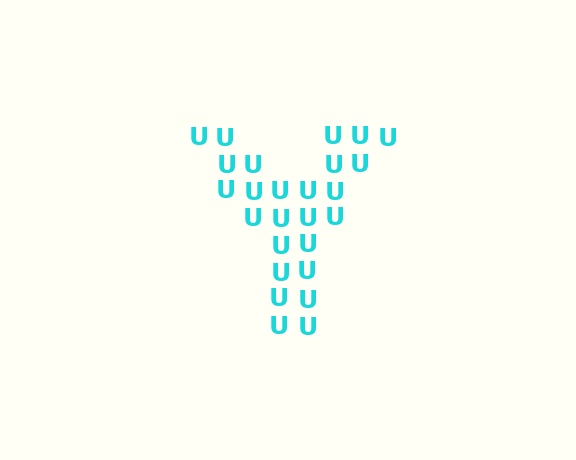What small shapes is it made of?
It is made of small letter U's.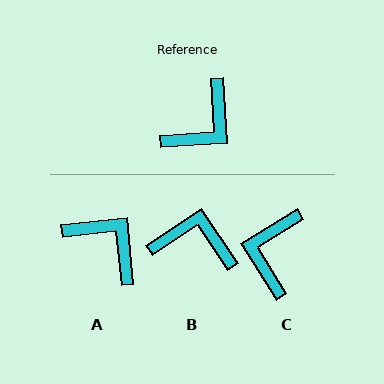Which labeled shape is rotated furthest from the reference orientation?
C, about 151 degrees away.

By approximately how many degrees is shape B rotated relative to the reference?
Approximately 120 degrees counter-clockwise.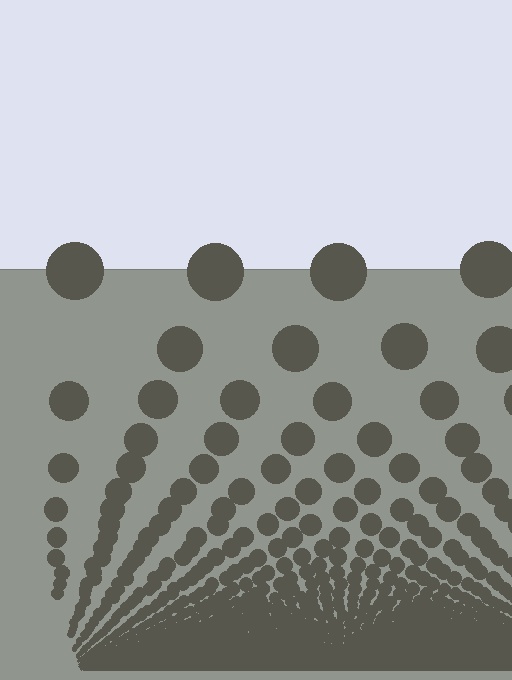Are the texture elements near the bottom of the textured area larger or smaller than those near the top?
Smaller. The gradient is inverted — elements near the bottom are smaller and denser.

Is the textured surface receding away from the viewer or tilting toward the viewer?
The surface appears to tilt toward the viewer. Texture elements get larger and sparser toward the top.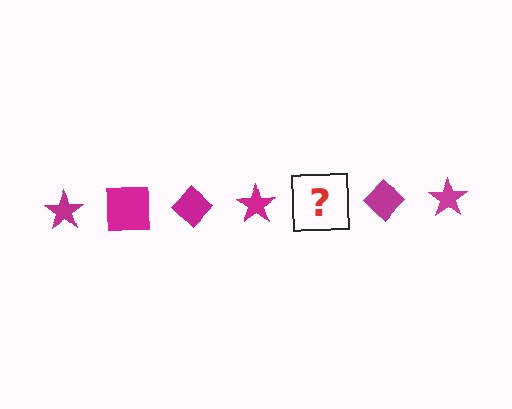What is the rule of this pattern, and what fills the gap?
The rule is that the pattern cycles through star, square, diamond shapes in magenta. The gap should be filled with a magenta square.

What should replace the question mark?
The question mark should be replaced with a magenta square.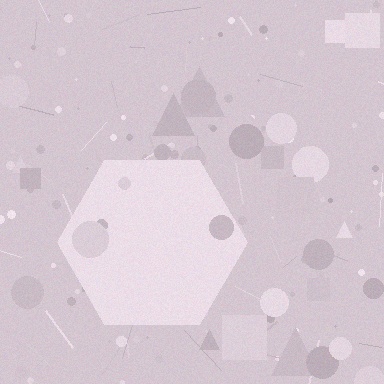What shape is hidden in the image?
A hexagon is hidden in the image.